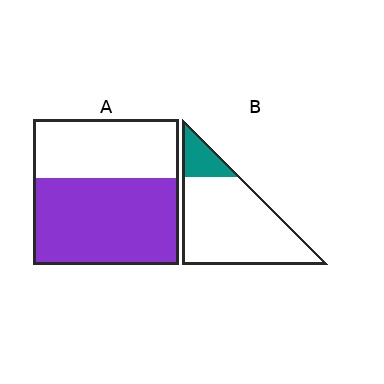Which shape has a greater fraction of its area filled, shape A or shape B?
Shape A.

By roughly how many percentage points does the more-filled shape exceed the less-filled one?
By roughly 45 percentage points (A over B).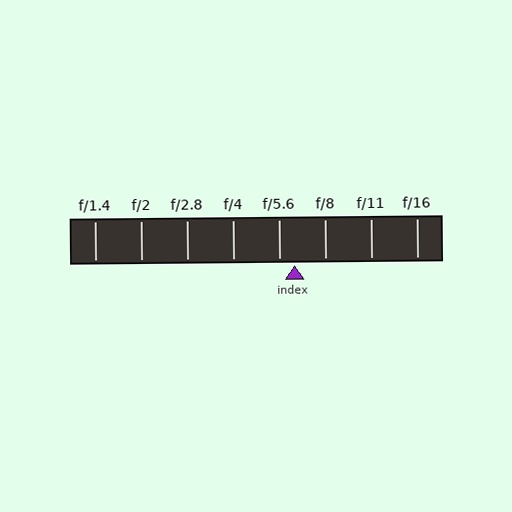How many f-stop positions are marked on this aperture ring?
There are 8 f-stop positions marked.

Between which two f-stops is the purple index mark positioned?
The index mark is between f/5.6 and f/8.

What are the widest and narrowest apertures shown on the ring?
The widest aperture shown is f/1.4 and the narrowest is f/16.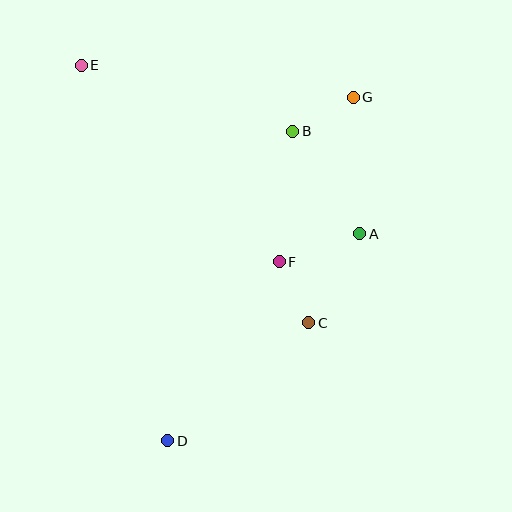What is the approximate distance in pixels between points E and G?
The distance between E and G is approximately 274 pixels.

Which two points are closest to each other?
Points C and F are closest to each other.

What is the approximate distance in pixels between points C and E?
The distance between C and E is approximately 343 pixels.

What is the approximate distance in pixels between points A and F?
The distance between A and F is approximately 85 pixels.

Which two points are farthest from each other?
Points D and G are farthest from each other.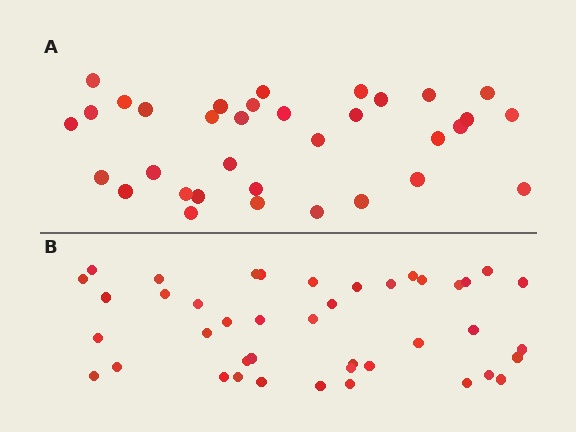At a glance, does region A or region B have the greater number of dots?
Region B (the bottom region) has more dots.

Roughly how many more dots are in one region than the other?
Region B has roughly 8 or so more dots than region A.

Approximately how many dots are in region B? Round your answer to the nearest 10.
About 40 dots. (The exact count is 42, which rounds to 40.)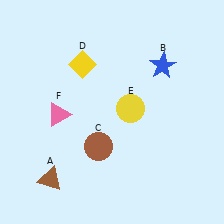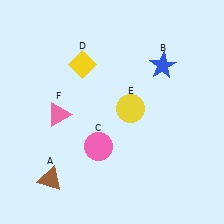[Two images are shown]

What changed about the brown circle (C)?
In Image 1, C is brown. In Image 2, it changed to pink.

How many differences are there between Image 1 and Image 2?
There is 1 difference between the two images.